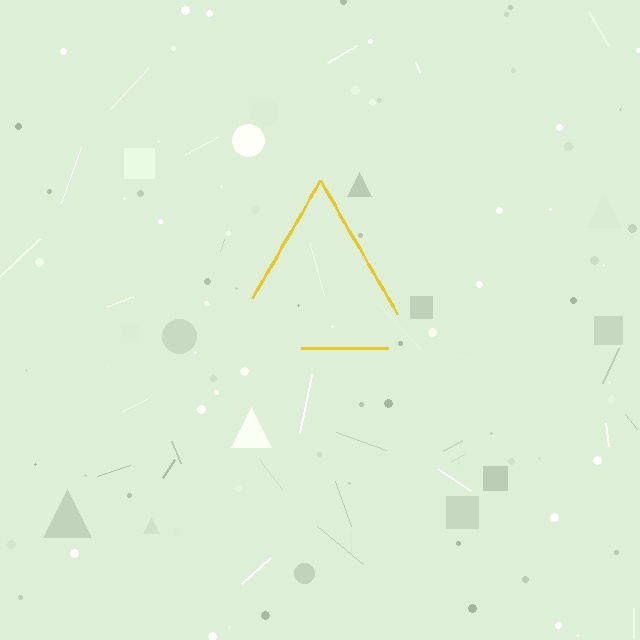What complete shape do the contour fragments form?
The contour fragments form a triangle.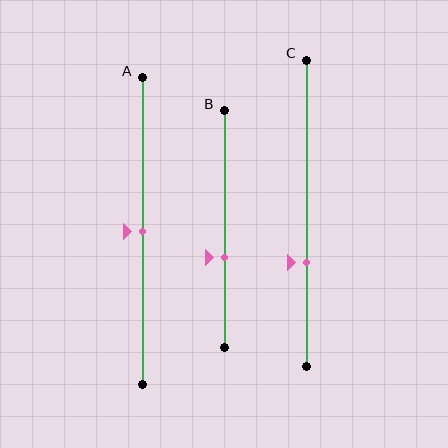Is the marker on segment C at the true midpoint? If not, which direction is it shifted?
No, the marker on segment C is shifted downward by about 16% of the segment length.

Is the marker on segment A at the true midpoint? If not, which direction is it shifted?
Yes, the marker on segment A is at the true midpoint.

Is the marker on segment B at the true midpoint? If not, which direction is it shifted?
No, the marker on segment B is shifted downward by about 12% of the segment length.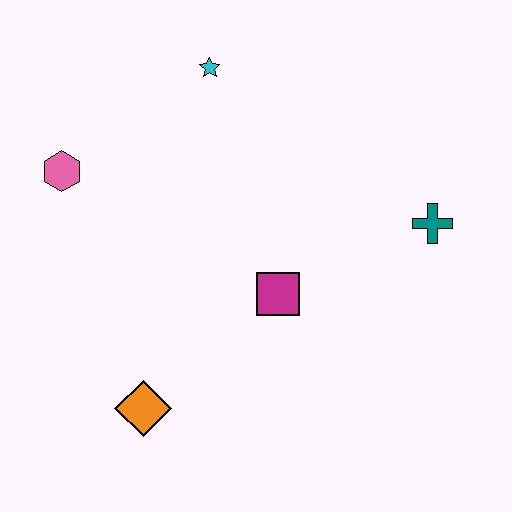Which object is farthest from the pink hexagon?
The teal cross is farthest from the pink hexagon.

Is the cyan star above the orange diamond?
Yes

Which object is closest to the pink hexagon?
The cyan star is closest to the pink hexagon.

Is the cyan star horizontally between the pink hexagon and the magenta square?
Yes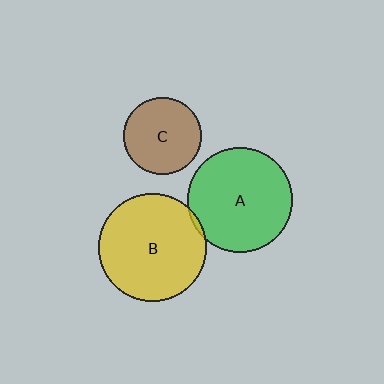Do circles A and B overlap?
Yes.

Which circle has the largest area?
Circle B (yellow).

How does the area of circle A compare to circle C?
Approximately 1.8 times.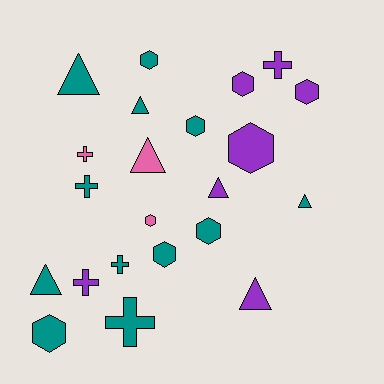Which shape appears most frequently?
Hexagon, with 9 objects.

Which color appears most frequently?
Teal, with 12 objects.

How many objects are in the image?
There are 22 objects.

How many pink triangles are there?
There is 1 pink triangle.